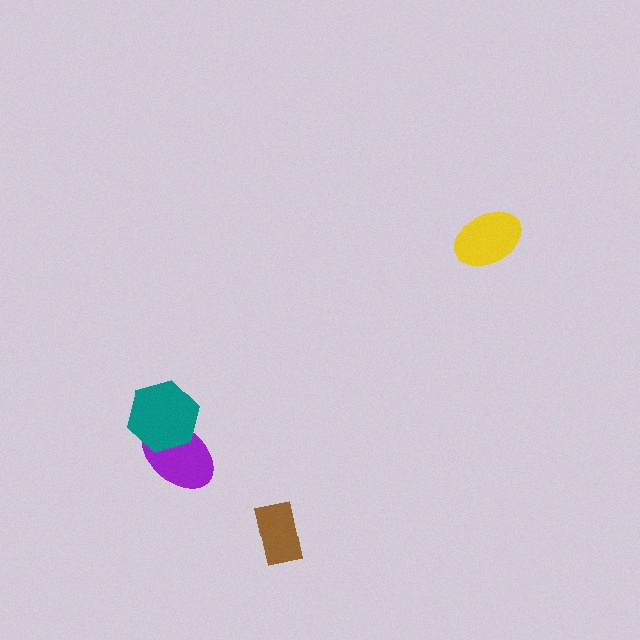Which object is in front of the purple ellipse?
The teal hexagon is in front of the purple ellipse.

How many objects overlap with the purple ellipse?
1 object overlaps with the purple ellipse.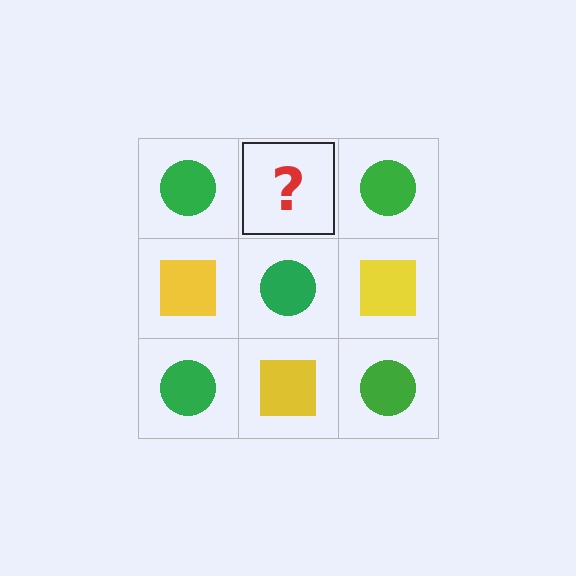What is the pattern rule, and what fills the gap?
The rule is that it alternates green circle and yellow square in a checkerboard pattern. The gap should be filled with a yellow square.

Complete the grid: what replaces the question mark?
The question mark should be replaced with a yellow square.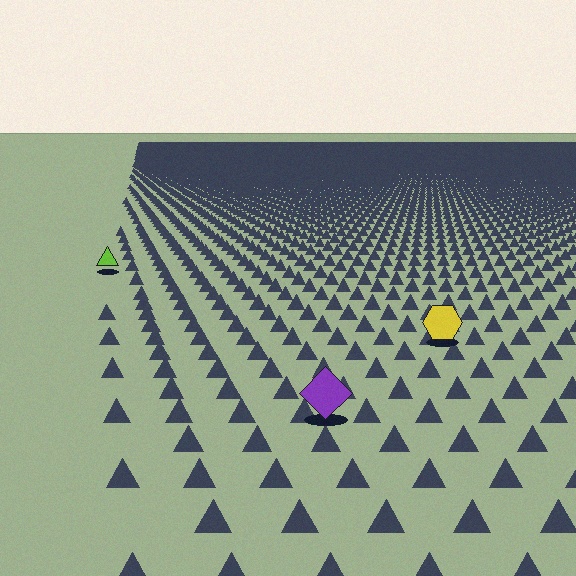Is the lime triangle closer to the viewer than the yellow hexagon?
No. The yellow hexagon is closer — you can tell from the texture gradient: the ground texture is coarser near it.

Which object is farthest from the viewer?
The lime triangle is farthest from the viewer. It appears smaller and the ground texture around it is denser.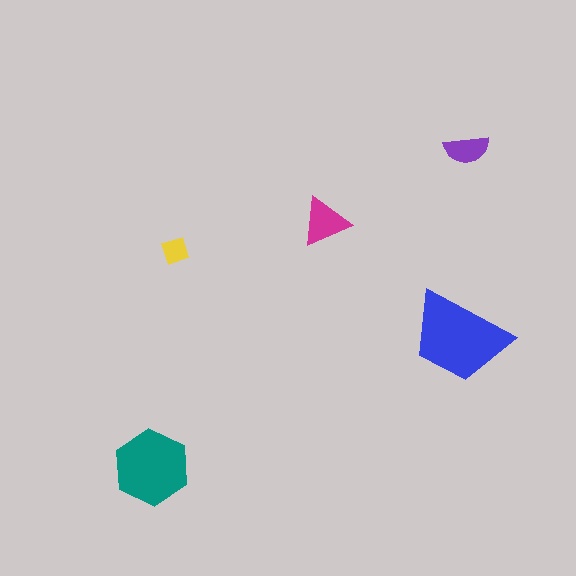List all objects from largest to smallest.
The blue trapezoid, the teal hexagon, the magenta triangle, the purple semicircle, the yellow diamond.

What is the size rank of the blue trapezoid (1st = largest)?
1st.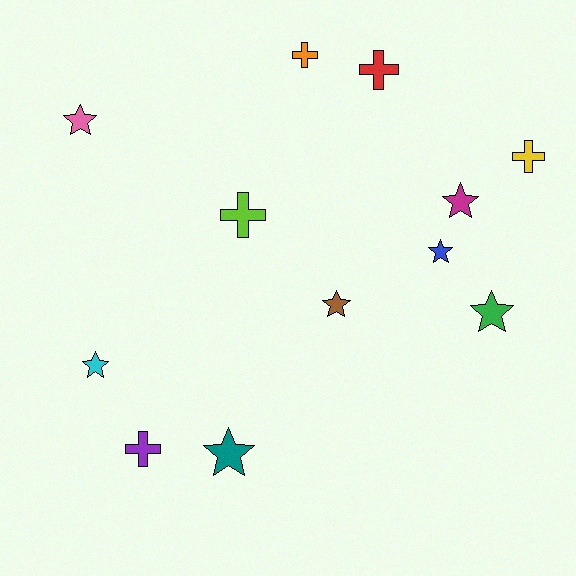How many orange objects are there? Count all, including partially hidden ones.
There is 1 orange object.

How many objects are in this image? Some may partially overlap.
There are 12 objects.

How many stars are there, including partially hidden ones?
There are 7 stars.